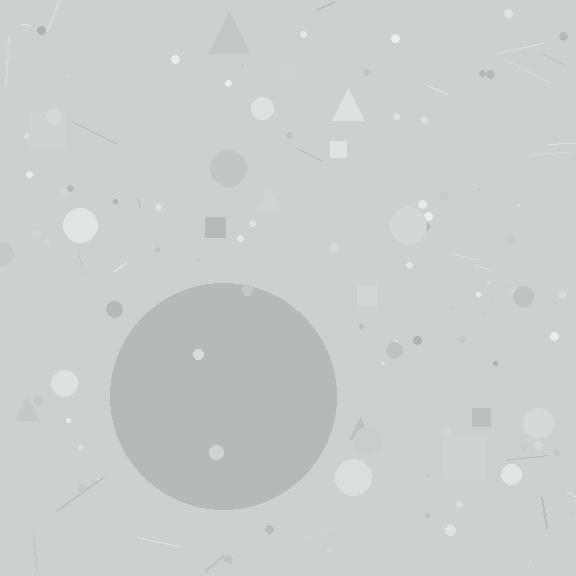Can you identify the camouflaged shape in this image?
The camouflaged shape is a circle.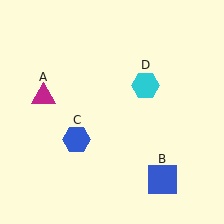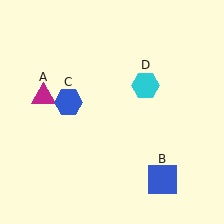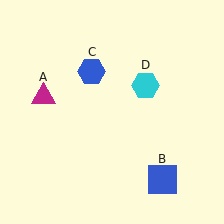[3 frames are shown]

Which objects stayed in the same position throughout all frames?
Magenta triangle (object A) and blue square (object B) and cyan hexagon (object D) remained stationary.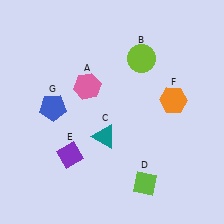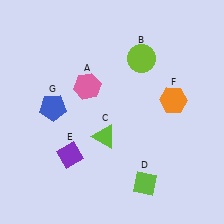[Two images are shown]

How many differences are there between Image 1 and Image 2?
There is 1 difference between the two images.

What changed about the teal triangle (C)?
In Image 1, C is teal. In Image 2, it changed to lime.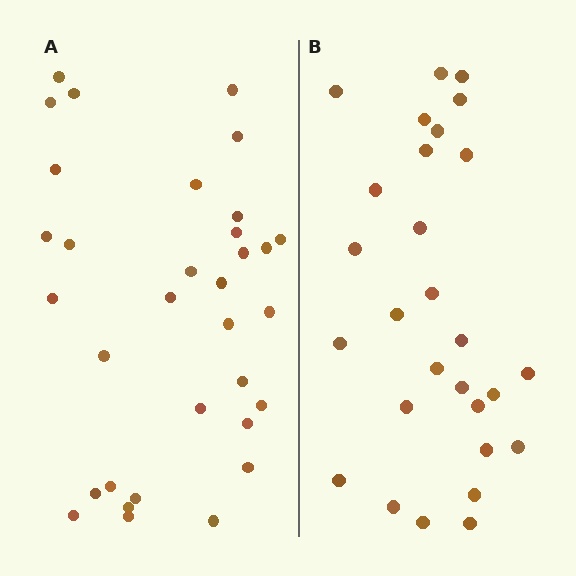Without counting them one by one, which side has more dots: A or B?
Region A (the left region) has more dots.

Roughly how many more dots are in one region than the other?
Region A has about 5 more dots than region B.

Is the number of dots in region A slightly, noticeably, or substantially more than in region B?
Region A has only slightly more — the two regions are fairly close. The ratio is roughly 1.2 to 1.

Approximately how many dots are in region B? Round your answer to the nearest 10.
About 30 dots. (The exact count is 28, which rounds to 30.)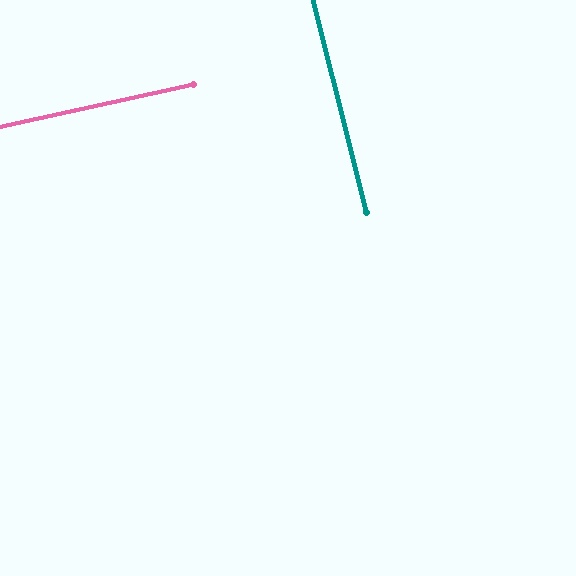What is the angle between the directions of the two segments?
Approximately 88 degrees.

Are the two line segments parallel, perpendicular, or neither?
Perpendicular — they meet at approximately 88°.